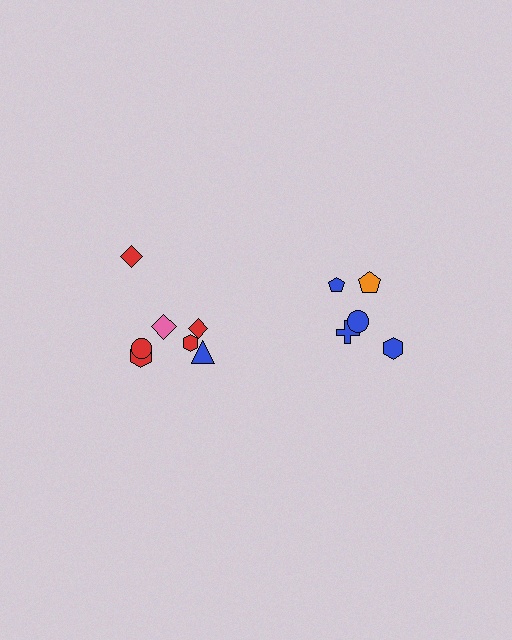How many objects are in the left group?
There are 7 objects.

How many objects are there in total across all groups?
There are 12 objects.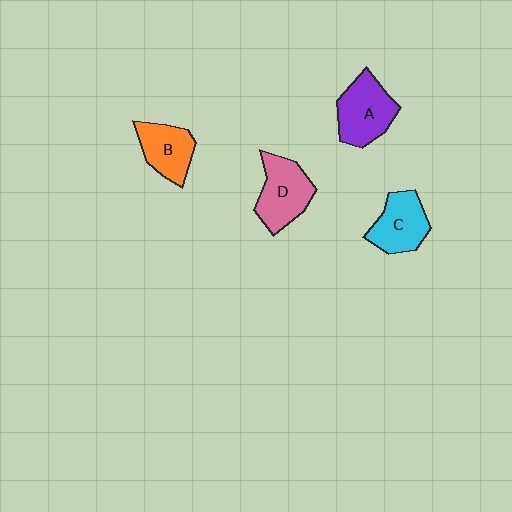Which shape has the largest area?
Shape A (purple).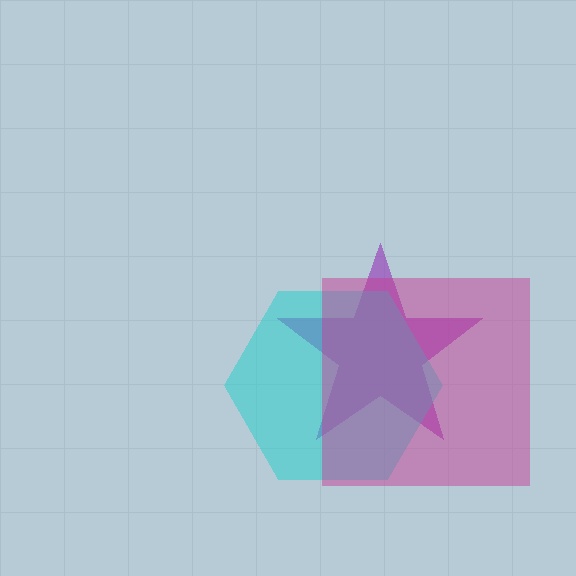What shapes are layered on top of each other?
The layered shapes are: a purple star, a cyan hexagon, a magenta square.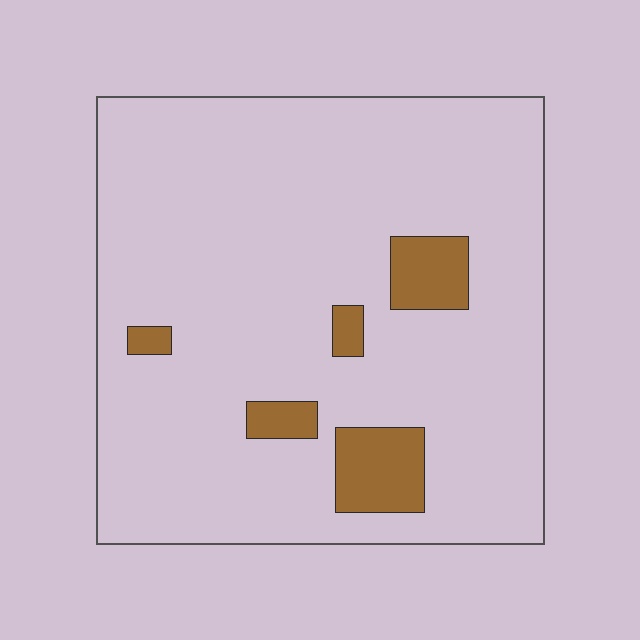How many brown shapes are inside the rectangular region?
5.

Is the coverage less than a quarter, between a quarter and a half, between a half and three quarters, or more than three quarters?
Less than a quarter.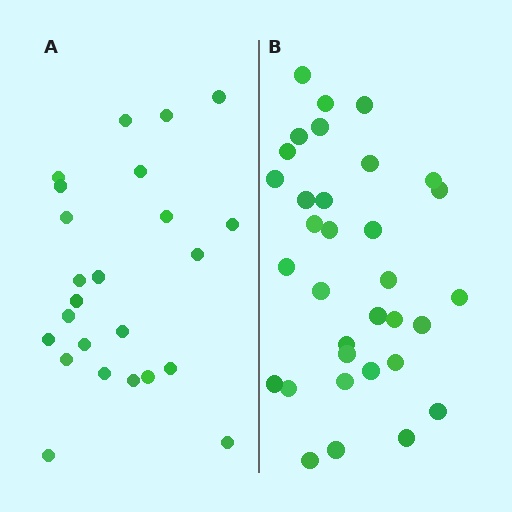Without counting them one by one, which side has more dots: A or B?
Region B (the right region) has more dots.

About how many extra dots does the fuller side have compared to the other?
Region B has roughly 8 or so more dots than region A.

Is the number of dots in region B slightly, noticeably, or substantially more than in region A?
Region B has noticeably more, but not dramatically so. The ratio is roughly 1.4 to 1.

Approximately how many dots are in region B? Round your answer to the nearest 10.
About 30 dots. (The exact count is 33, which rounds to 30.)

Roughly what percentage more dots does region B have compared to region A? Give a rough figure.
About 40% more.